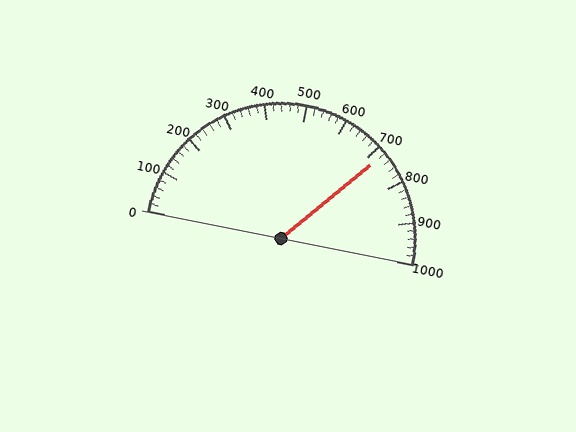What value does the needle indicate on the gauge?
The needle indicates approximately 720.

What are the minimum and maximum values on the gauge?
The gauge ranges from 0 to 1000.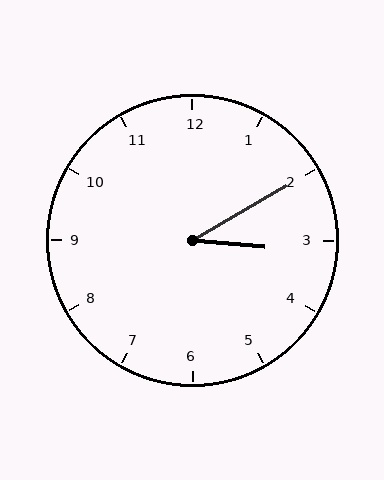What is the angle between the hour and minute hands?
Approximately 35 degrees.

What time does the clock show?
3:10.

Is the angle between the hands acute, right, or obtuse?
It is acute.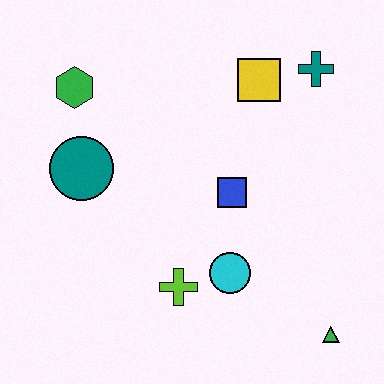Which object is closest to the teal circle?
The green hexagon is closest to the teal circle.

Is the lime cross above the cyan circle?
No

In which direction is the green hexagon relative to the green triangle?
The green hexagon is to the left of the green triangle.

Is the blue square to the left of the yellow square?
Yes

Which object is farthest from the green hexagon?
The green triangle is farthest from the green hexagon.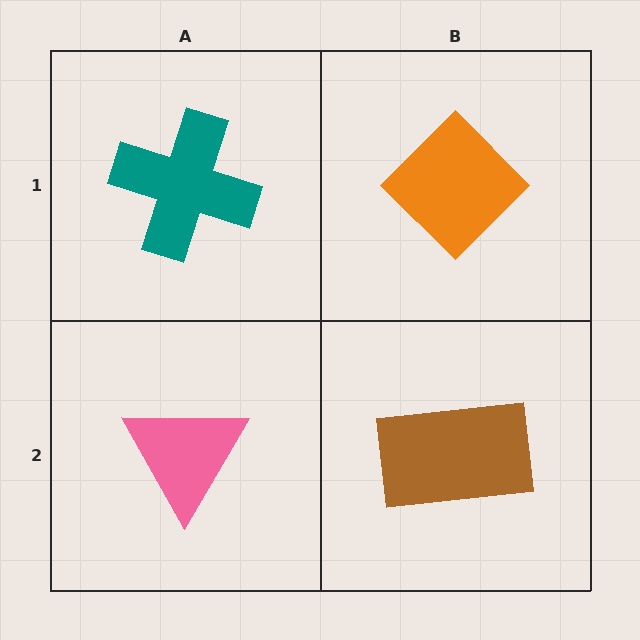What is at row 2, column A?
A pink triangle.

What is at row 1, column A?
A teal cross.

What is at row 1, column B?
An orange diamond.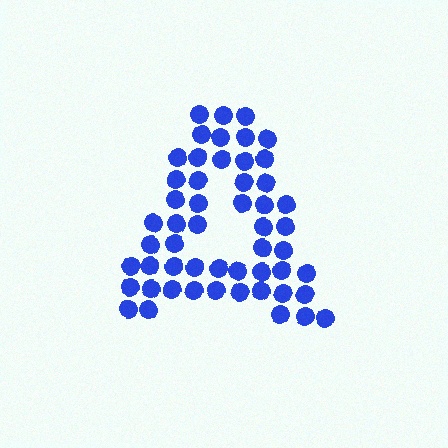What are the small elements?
The small elements are circles.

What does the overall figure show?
The overall figure shows the letter A.